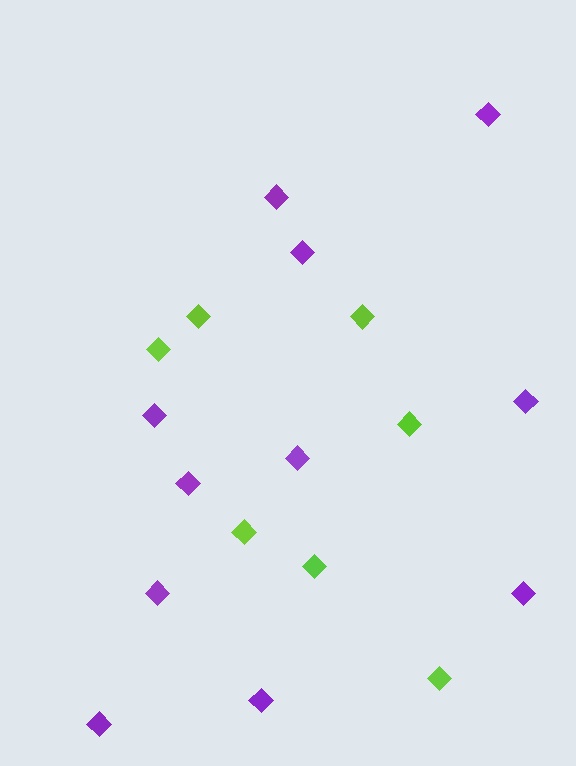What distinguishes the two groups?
There are 2 groups: one group of purple diamonds (11) and one group of lime diamonds (7).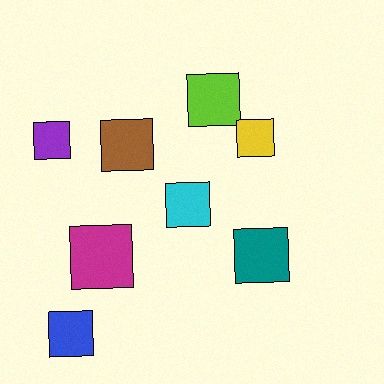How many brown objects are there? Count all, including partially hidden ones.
There is 1 brown object.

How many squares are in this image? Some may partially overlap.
There are 8 squares.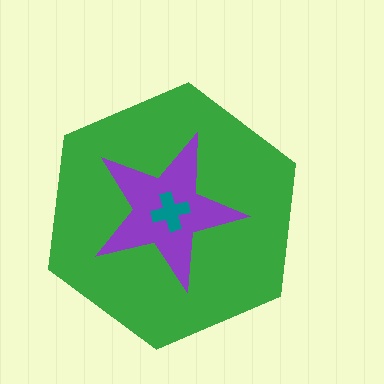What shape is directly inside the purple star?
The teal cross.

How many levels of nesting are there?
3.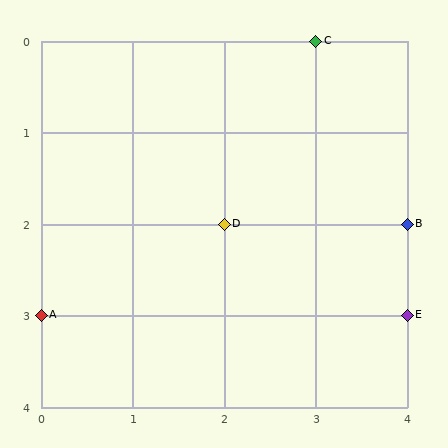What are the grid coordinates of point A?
Point A is at grid coordinates (0, 3).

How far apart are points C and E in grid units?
Points C and E are 1 column and 3 rows apart (about 3.2 grid units diagonally).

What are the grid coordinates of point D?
Point D is at grid coordinates (2, 2).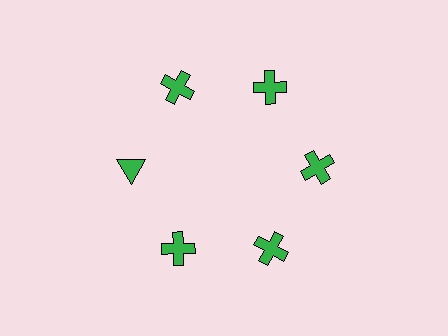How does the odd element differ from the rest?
It has a different shape: triangle instead of cross.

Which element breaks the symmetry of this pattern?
The green triangle at roughly the 9 o'clock position breaks the symmetry. All other shapes are green crosses.